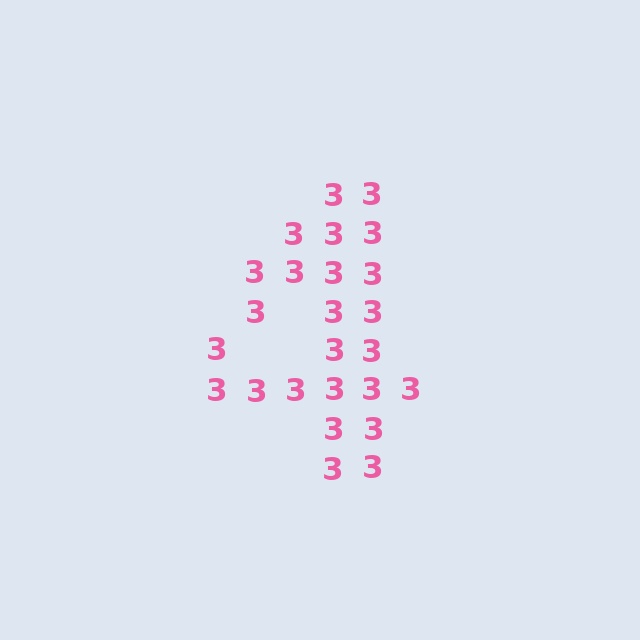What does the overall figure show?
The overall figure shows the digit 4.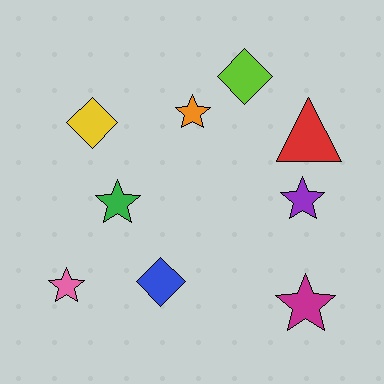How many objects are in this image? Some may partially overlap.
There are 9 objects.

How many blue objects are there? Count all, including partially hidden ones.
There is 1 blue object.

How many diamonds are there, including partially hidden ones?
There are 3 diamonds.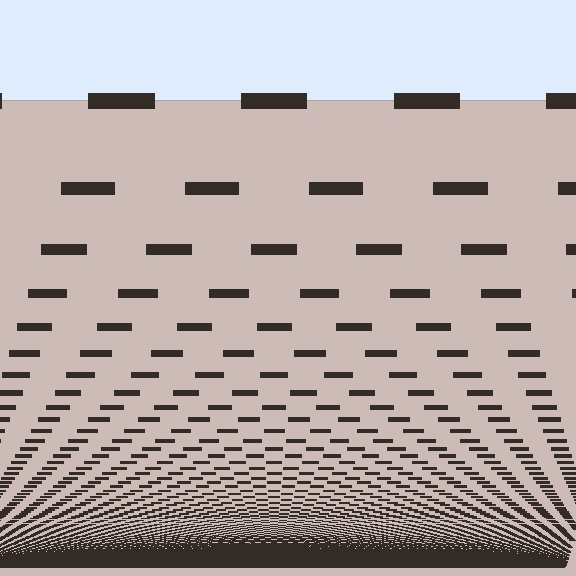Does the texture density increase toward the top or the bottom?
Density increases toward the bottom.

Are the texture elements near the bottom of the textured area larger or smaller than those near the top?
Smaller. The gradient is inverted — elements near the bottom are smaller and denser.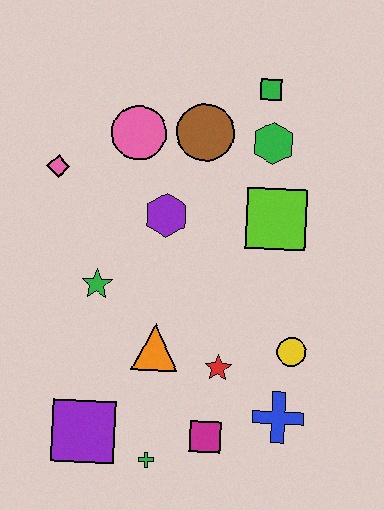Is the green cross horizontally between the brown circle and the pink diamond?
Yes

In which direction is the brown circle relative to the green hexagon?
The brown circle is to the left of the green hexagon.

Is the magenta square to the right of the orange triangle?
Yes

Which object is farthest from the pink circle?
The green cross is farthest from the pink circle.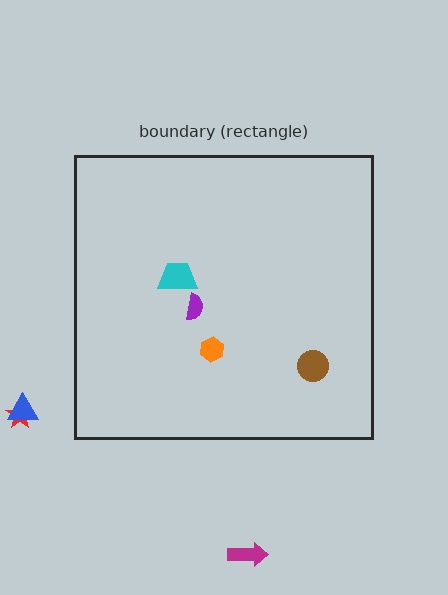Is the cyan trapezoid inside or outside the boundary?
Inside.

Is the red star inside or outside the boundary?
Outside.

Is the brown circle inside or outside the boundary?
Inside.